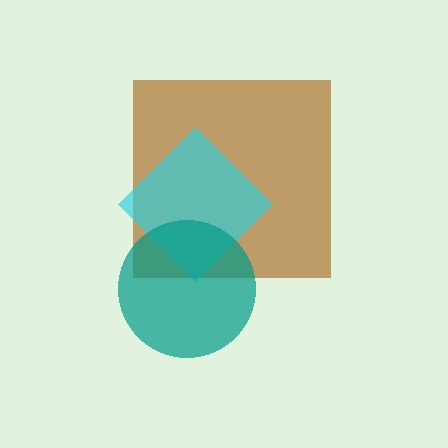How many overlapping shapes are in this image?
There are 3 overlapping shapes in the image.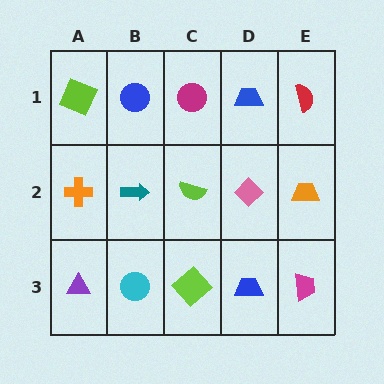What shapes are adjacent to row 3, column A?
An orange cross (row 2, column A), a cyan circle (row 3, column B).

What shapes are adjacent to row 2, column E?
A red semicircle (row 1, column E), a magenta trapezoid (row 3, column E), a pink diamond (row 2, column D).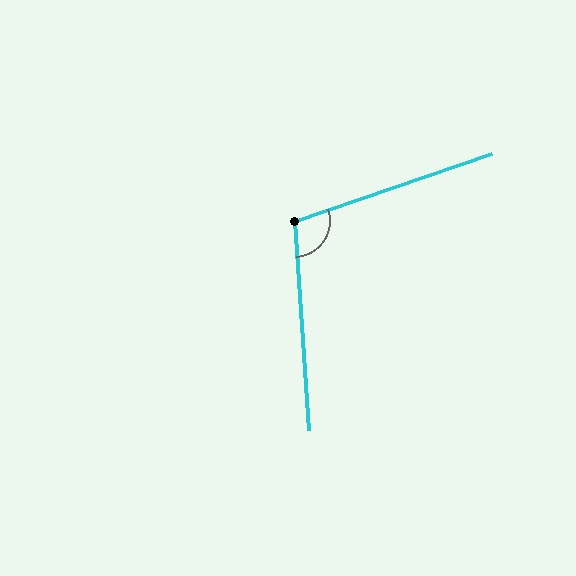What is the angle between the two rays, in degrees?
Approximately 105 degrees.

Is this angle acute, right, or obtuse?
It is obtuse.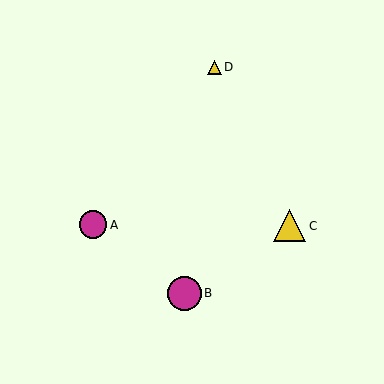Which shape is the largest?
The magenta circle (labeled B) is the largest.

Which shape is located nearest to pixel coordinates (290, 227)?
The yellow triangle (labeled C) at (290, 226) is nearest to that location.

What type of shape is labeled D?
Shape D is a yellow triangle.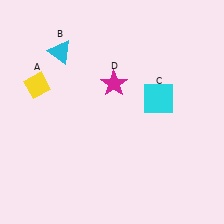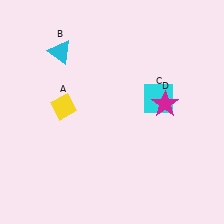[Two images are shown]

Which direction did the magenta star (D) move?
The magenta star (D) moved right.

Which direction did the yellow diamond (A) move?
The yellow diamond (A) moved right.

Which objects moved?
The objects that moved are: the yellow diamond (A), the magenta star (D).